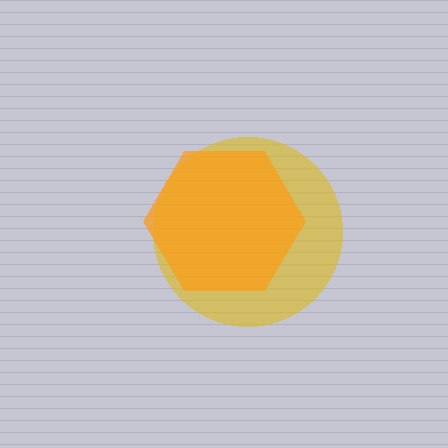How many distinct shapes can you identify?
There are 2 distinct shapes: a yellow circle, an orange hexagon.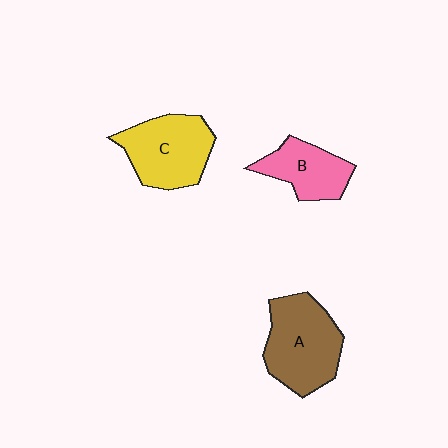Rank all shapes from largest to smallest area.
From largest to smallest: A (brown), C (yellow), B (pink).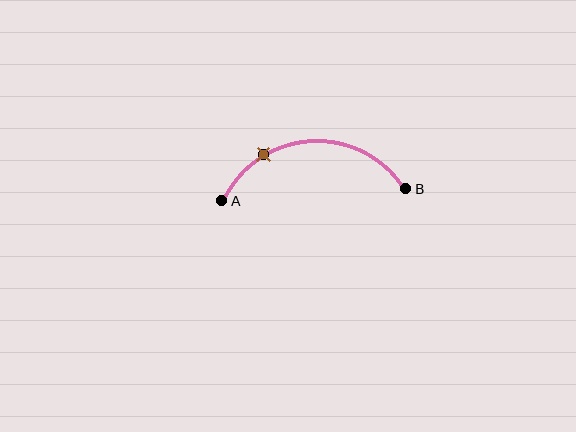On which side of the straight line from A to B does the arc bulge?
The arc bulges above the straight line connecting A and B.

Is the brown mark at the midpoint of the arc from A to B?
No. The brown mark lies on the arc but is closer to endpoint A. The arc midpoint would be at the point on the curve equidistant along the arc from both A and B.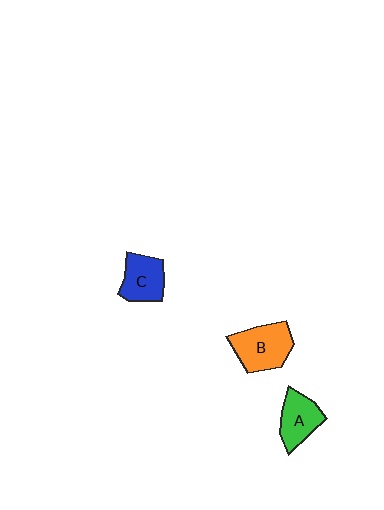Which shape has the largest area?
Shape B (orange).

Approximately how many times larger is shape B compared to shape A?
Approximately 1.3 times.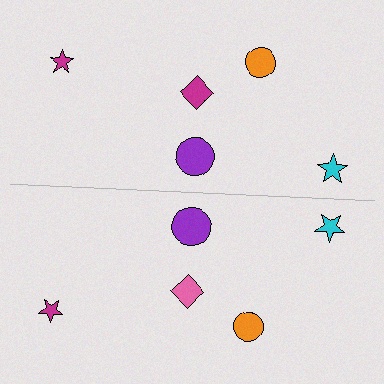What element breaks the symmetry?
The pink diamond on the bottom side breaks the symmetry — its mirror counterpart is magenta.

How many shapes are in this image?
There are 10 shapes in this image.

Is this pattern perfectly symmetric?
No, the pattern is not perfectly symmetric. The pink diamond on the bottom side breaks the symmetry — its mirror counterpart is magenta.